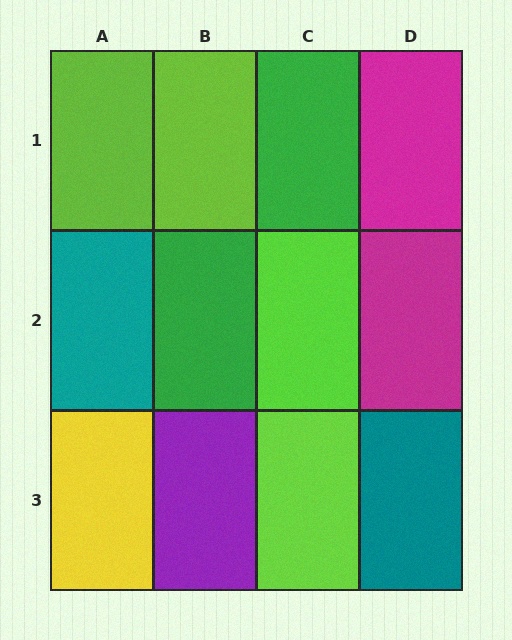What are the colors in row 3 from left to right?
Yellow, purple, lime, teal.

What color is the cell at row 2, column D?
Magenta.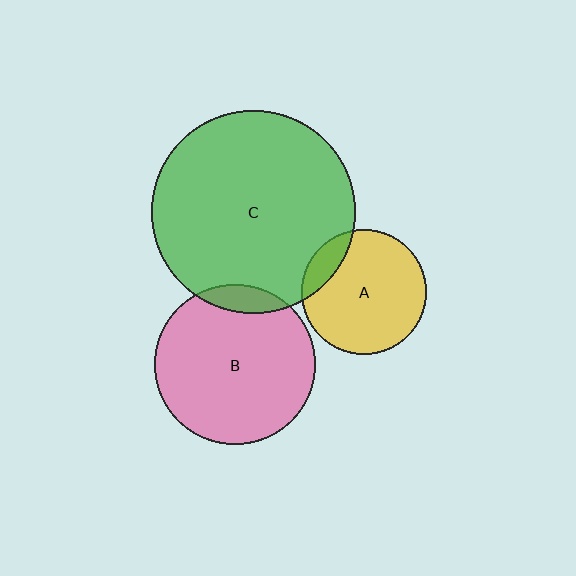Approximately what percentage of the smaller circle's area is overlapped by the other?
Approximately 15%.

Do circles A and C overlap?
Yes.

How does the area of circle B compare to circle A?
Approximately 1.7 times.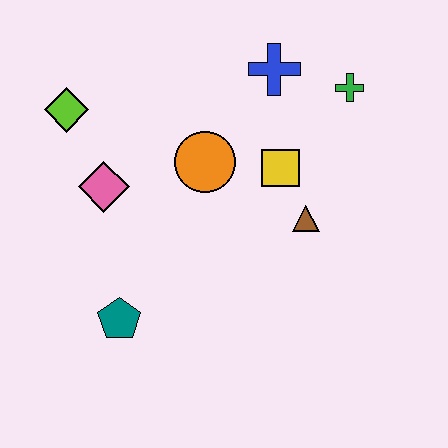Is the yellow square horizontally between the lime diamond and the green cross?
Yes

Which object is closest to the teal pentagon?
The pink diamond is closest to the teal pentagon.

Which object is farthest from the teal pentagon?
The green cross is farthest from the teal pentagon.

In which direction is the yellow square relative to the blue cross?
The yellow square is below the blue cross.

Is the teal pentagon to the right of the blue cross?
No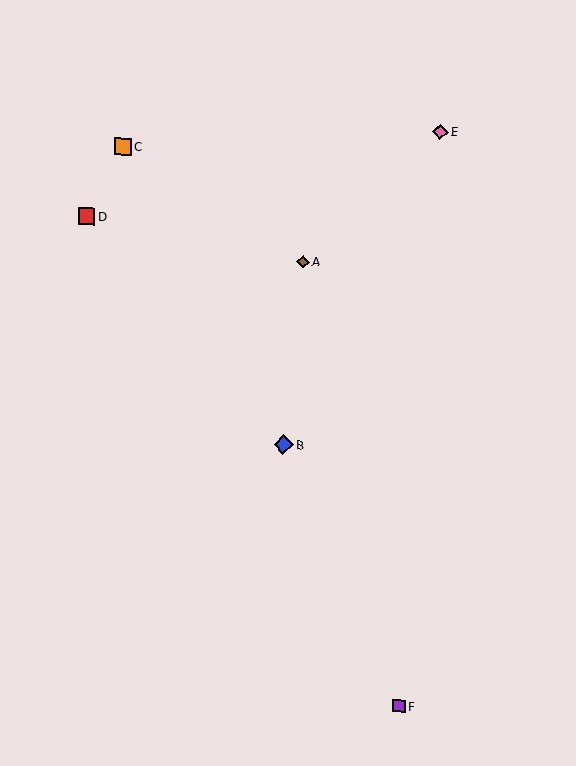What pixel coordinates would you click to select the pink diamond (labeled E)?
Click at (440, 132) to select the pink diamond E.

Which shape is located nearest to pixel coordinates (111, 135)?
The orange square (labeled C) at (123, 147) is nearest to that location.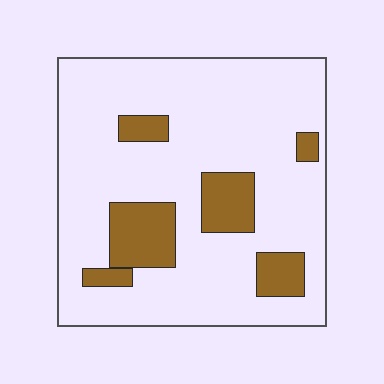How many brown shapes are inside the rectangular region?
6.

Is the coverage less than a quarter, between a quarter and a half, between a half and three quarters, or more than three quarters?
Less than a quarter.